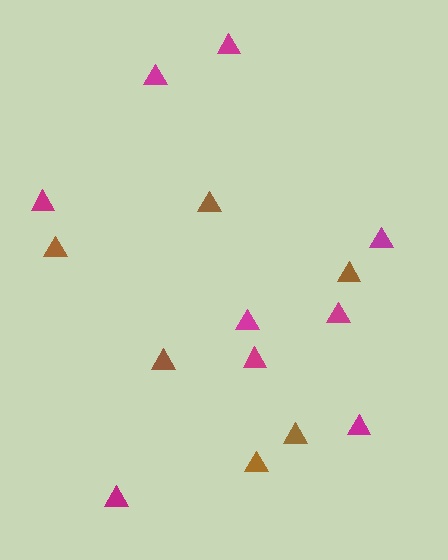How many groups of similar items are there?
There are 2 groups: one group of magenta triangles (9) and one group of brown triangles (6).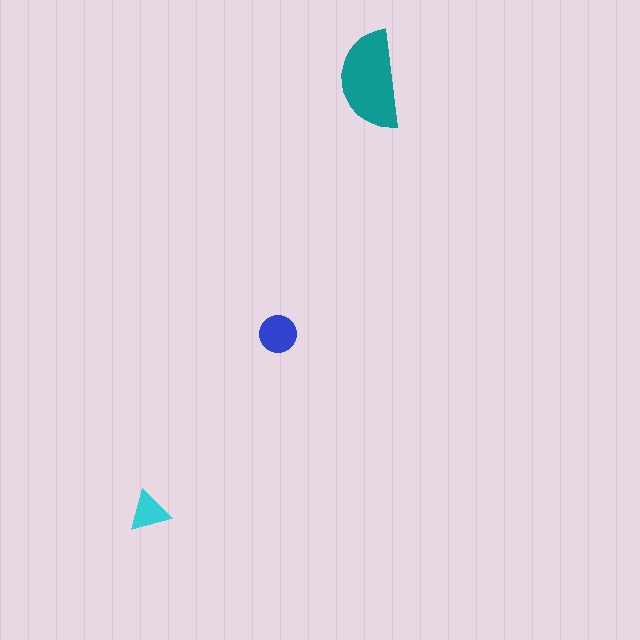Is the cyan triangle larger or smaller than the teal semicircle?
Smaller.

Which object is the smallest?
The cyan triangle.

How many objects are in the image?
There are 3 objects in the image.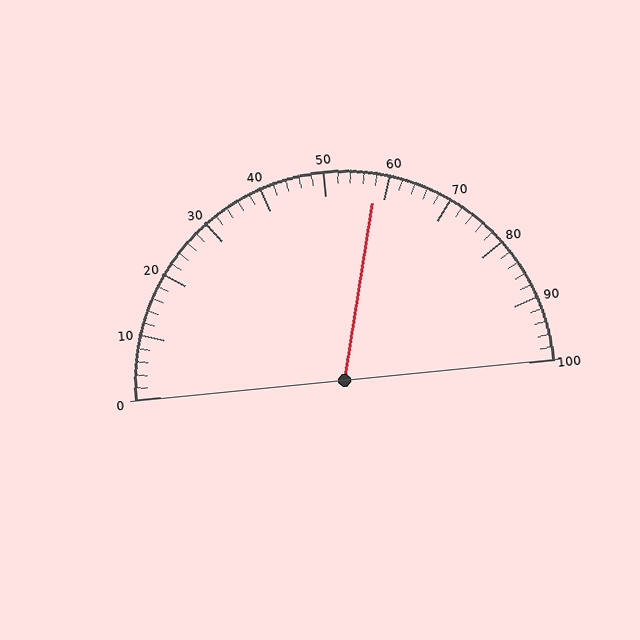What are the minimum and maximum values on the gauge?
The gauge ranges from 0 to 100.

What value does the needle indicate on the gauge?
The needle indicates approximately 58.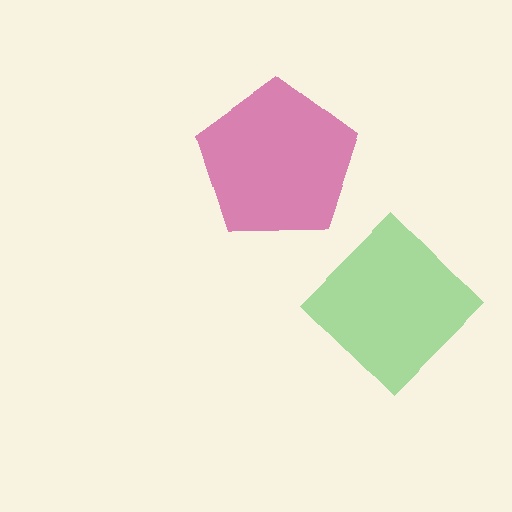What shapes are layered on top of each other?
The layered shapes are: a magenta pentagon, a green diamond.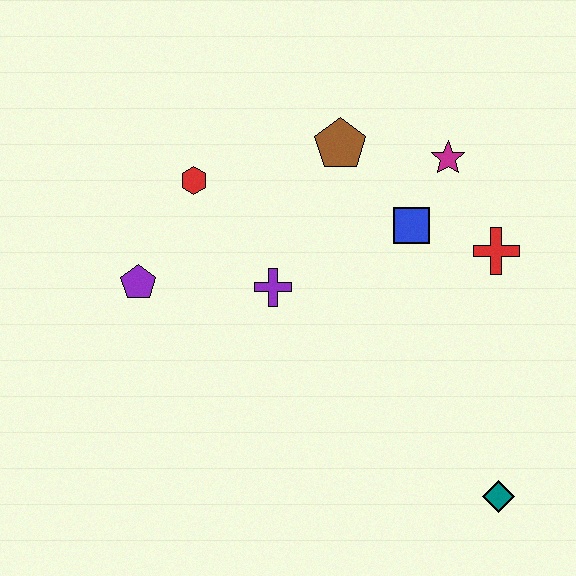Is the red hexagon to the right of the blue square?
No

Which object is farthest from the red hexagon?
The teal diamond is farthest from the red hexagon.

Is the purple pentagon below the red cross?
Yes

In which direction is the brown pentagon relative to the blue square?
The brown pentagon is above the blue square.